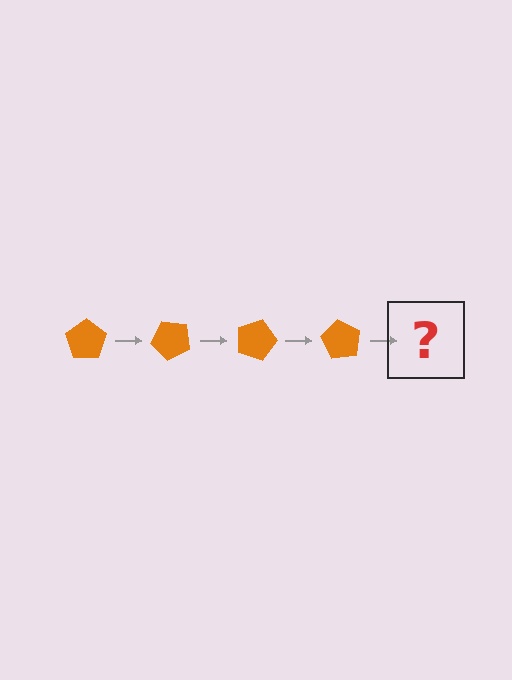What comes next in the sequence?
The next element should be an orange pentagon rotated 180 degrees.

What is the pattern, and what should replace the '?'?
The pattern is that the pentagon rotates 45 degrees each step. The '?' should be an orange pentagon rotated 180 degrees.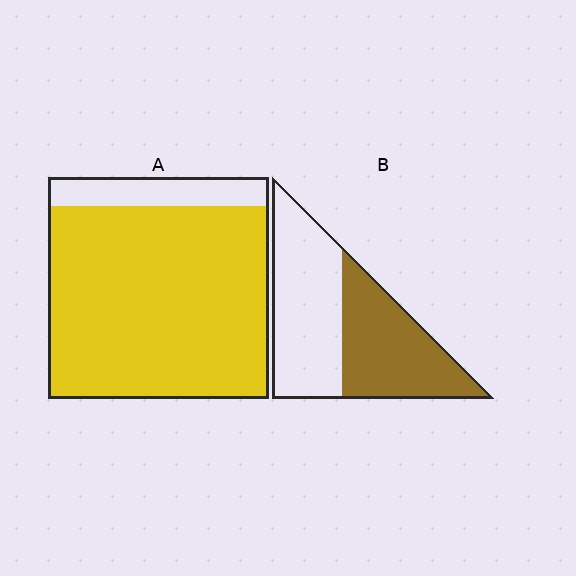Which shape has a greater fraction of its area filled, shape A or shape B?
Shape A.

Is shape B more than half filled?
Roughly half.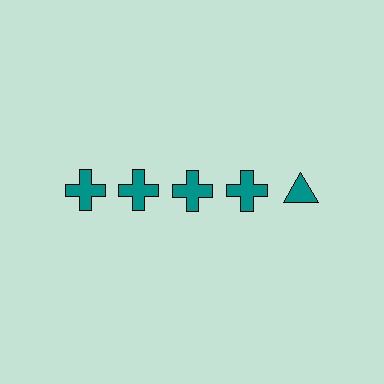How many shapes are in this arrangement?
There are 5 shapes arranged in a grid pattern.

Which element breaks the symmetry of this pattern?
The teal triangle in the top row, rightmost column breaks the symmetry. All other shapes are teal crosses.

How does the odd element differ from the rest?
It has a different shape: triangle instead of cross.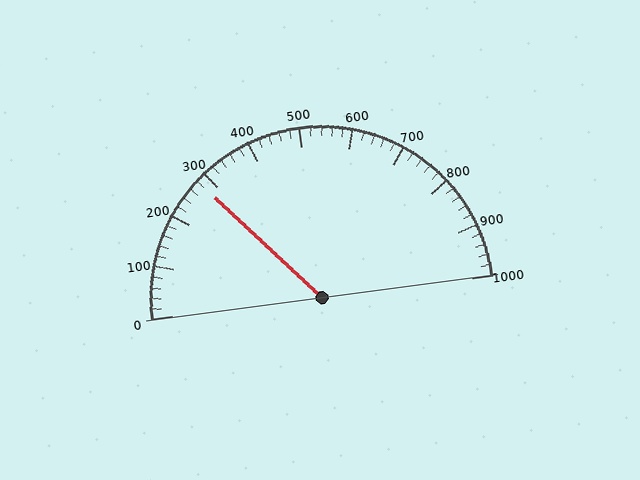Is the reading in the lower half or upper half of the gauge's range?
The reading is in the lower half of the range (0 to 1000).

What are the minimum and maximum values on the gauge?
The gauge ranges from 0 to 1000.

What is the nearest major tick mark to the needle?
The nearest major tick mark is 300.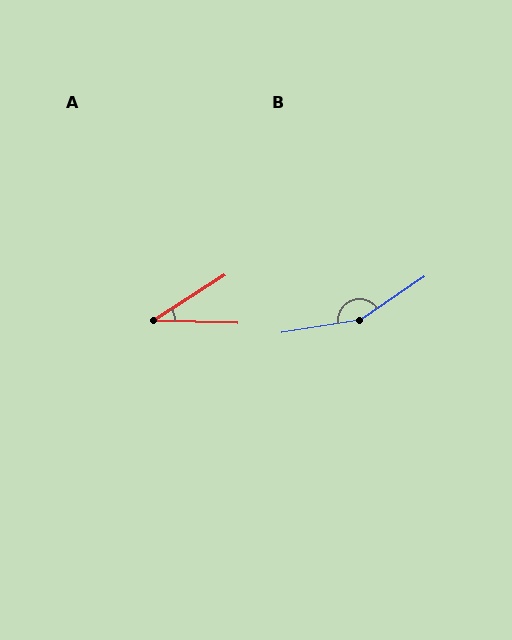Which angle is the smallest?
A, at approximately 34 degrees.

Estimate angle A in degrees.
Approximately 34 degrees.